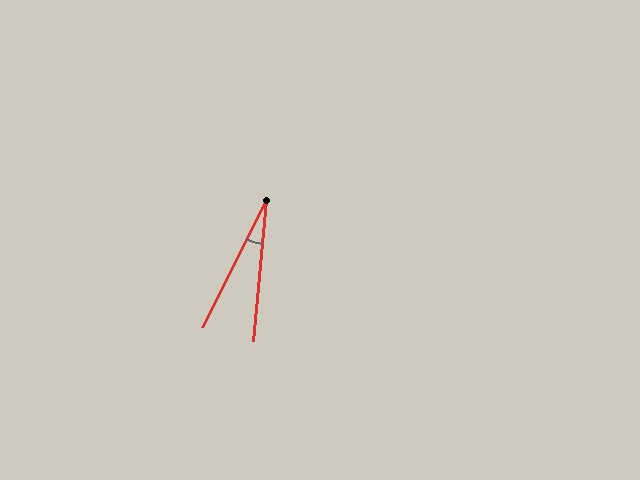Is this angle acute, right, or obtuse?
It is acute.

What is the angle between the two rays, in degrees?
Approximately 21 degrees.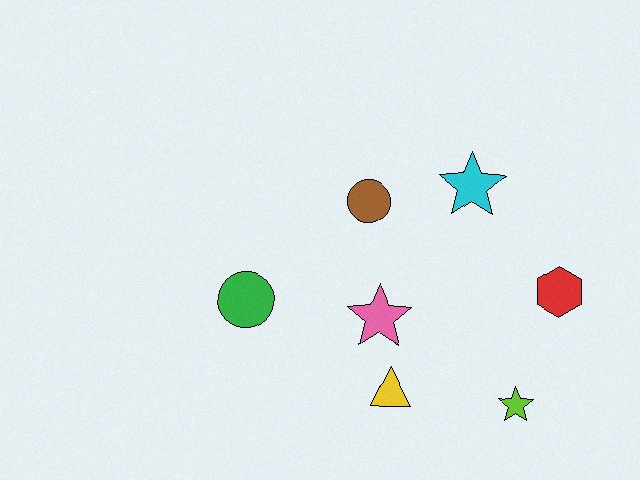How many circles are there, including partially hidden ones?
There are 2 circles.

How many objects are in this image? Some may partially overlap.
There are 7 objects.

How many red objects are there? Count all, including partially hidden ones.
There is 1 red object.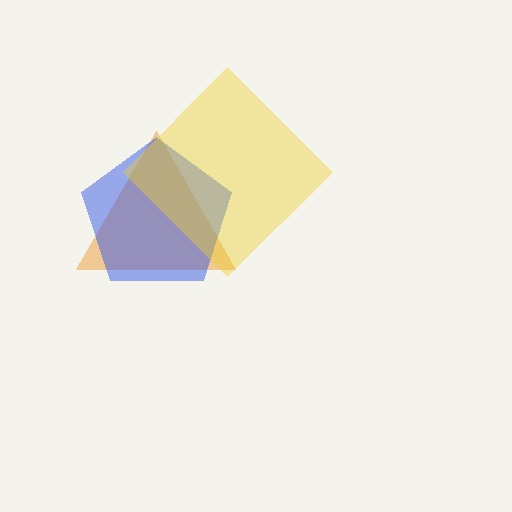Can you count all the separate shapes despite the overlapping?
Yes, there are 3 separate shapes.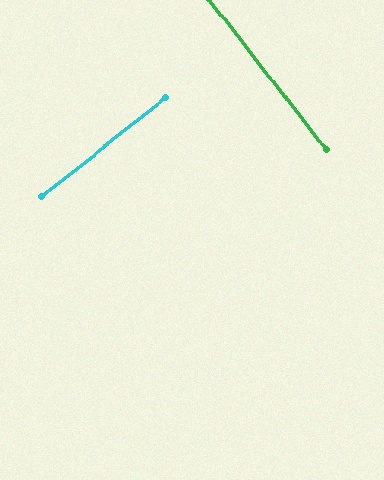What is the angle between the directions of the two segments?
Approximately 89 degrees.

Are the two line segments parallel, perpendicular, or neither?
Perpendicular — they meet at approximately 89°.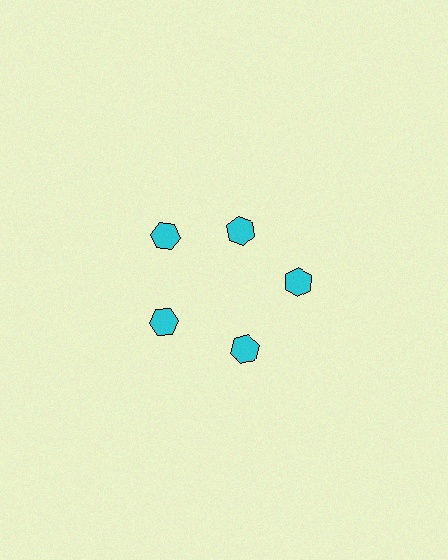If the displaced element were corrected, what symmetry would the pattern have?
It would have 5-fold rotational symmetry — the pattern would map onto itself every 72 degrees.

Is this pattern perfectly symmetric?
No. The 5 cyan hexagons are arranged in a ring, but one element near the 1 o'clock position is pulled inward toward the center, breaking the 5-fold rotational symmetry.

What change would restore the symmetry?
The symmetry would be restored by moving it outward, back onto the ring so that all 5 hexagons sit at equal angles and equal distance from the center.